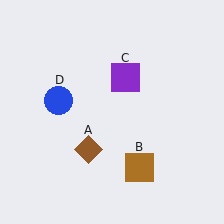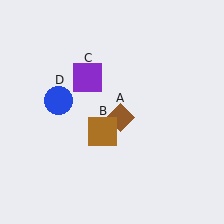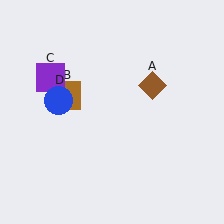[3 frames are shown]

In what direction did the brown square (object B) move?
The brown square (object B) moved up and to the left.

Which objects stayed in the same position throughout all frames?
Blue circle (object D) remained stationary.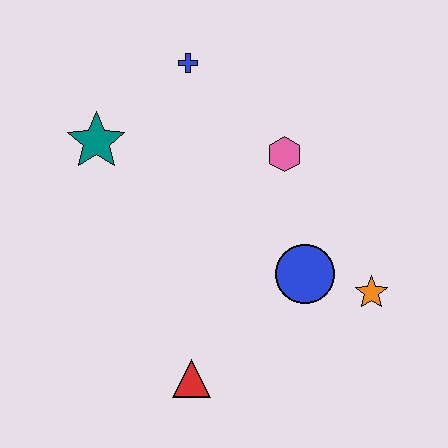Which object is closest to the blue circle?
The orange star is closest to the blue circle.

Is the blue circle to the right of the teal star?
Yes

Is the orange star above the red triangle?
Yes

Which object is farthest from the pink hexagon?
The red triangle is farthest from the pink hexagon.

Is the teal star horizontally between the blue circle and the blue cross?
No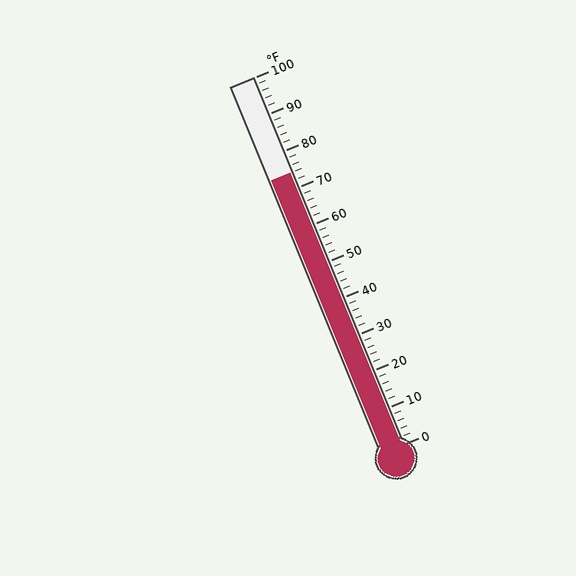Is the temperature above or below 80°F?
The temperature is below 80°F.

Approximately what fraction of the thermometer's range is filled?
The thermometer is filled to approximately 75% of its range.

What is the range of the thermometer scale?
The thermometer scale ranges from 0°F to 100°F.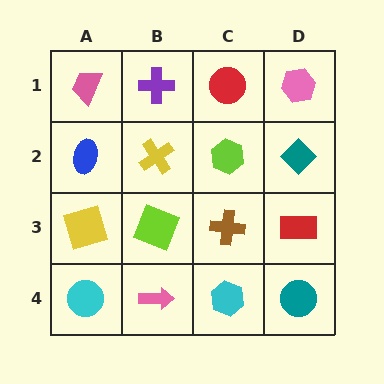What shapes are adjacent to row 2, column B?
A purple cross (row 1, column B), a lime square (row 3, column B), a blue ellipse (row 2, column A), a lime hexagon (row 2, column C).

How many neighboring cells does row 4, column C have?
3.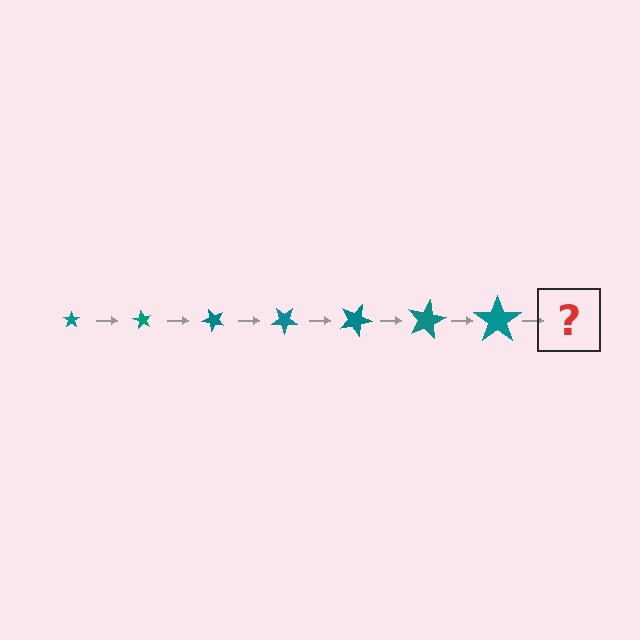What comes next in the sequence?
The next element should be a star, larger than the previous one and rotated 420 degrees from the start.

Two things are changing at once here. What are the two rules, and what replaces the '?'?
The two rules are that the star grows larger each step and it rotates 60 degrees each step. The '?' should be a star, larger than the previous one and rotated 420 degrees from the start.